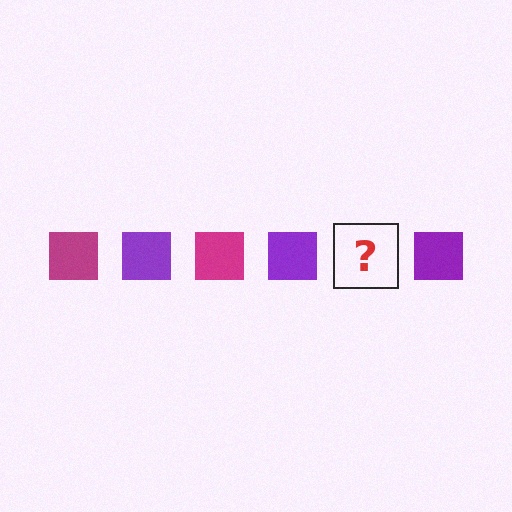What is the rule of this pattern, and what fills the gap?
The rule is that the pattern cycles through magenta, purple squares. The gap should be filled with a magenta square.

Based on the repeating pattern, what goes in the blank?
The blank should be a magenta square.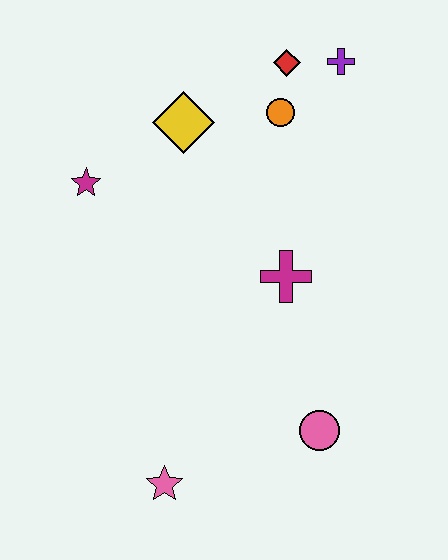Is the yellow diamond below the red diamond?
Yes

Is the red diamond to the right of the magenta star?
Yes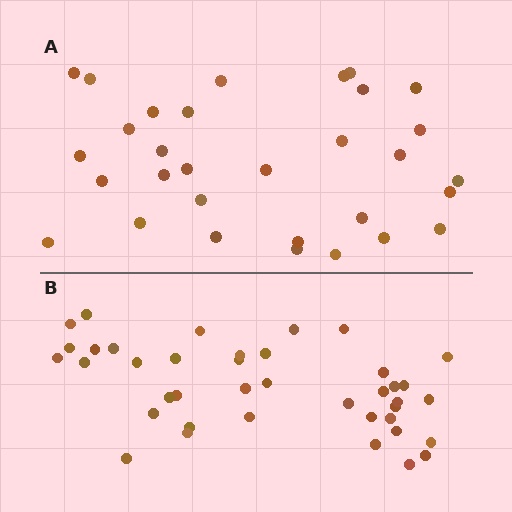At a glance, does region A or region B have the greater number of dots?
Region B (the bottom region) has more dots.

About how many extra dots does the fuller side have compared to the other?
Region B has roughly 8 or so more dots than region A.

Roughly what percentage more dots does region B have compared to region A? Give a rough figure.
About 30% more.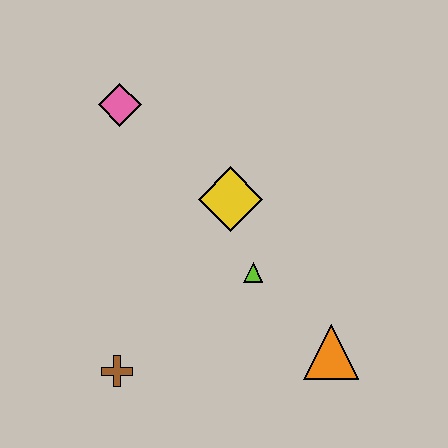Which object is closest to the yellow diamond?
The lime triangle is closest to the yellow diamond.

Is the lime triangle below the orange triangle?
No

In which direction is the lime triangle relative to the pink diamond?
The lime triangle is below the pink diamond.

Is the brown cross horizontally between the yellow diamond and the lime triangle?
No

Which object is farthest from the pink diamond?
The orange triangle is farthest from the pink diamond.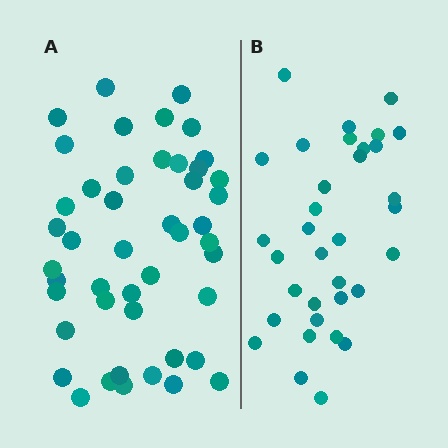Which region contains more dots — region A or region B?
Region A (the left region) has more dots.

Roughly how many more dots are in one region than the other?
Region A has roughly 12 or so more dots than region B.